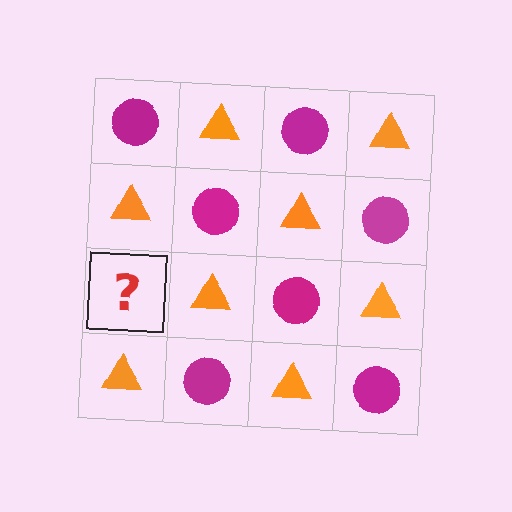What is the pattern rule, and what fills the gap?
The rule is that it alternates magenta circle and orange triangle in a checkerboard pattern. The gap should be filled with a magenta circle.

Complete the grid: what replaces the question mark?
The question mark should be replaced with a magenta circle.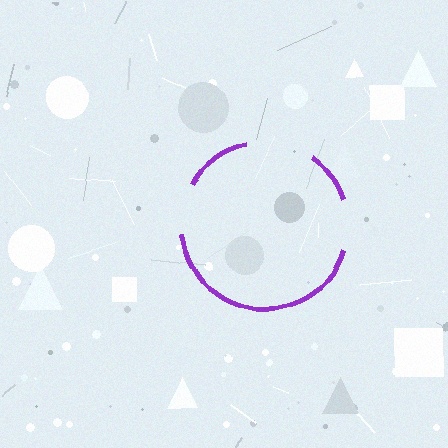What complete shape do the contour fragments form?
The contour fragments form a circle.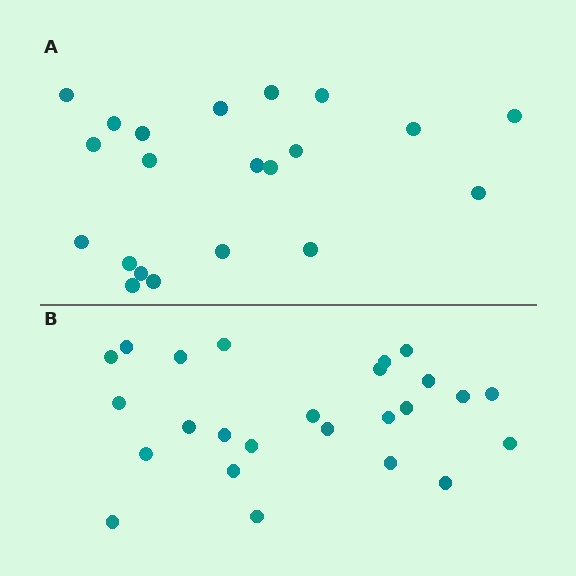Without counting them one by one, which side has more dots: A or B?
Region B (the bottom region) has more dots.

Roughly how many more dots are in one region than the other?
Region B has about 4 more dots than region A.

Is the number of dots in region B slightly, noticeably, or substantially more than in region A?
Region B has only slightly more — the two regions are fairly close. The ratio is roughly 1.2 to 1.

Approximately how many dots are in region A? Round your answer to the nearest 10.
About 20 dots. (The exact count is 21, which rounds to 20.)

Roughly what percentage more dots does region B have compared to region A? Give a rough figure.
About 20% more.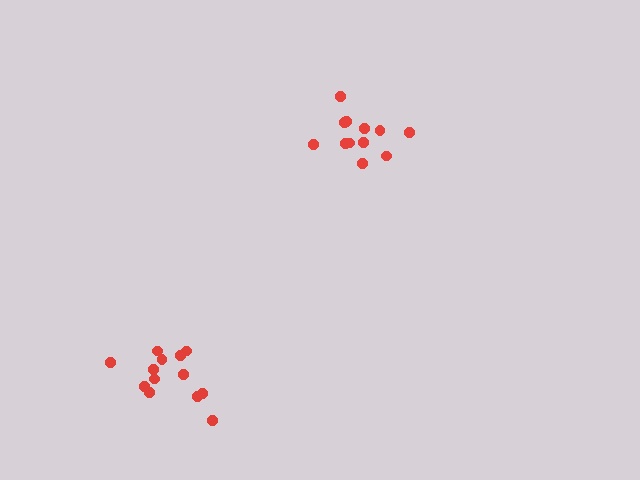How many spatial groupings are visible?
There are 2 spatial groupings.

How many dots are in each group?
Group 1: 12 dots, Group 2: 13 dots (25 total).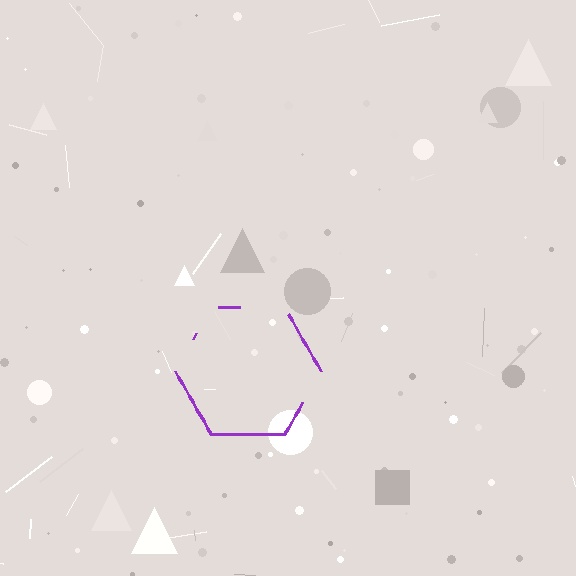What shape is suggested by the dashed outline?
The dashed outline suggests a hexagon.